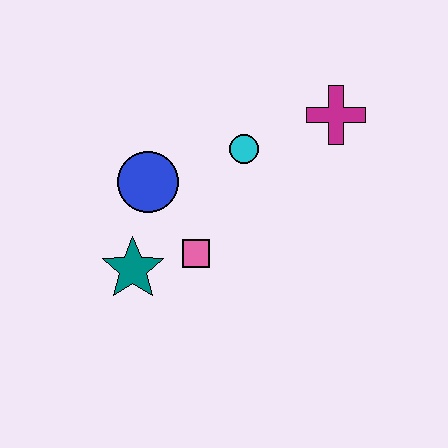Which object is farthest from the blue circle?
The magenta cross is farthest from the blue circle.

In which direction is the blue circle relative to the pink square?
The blue circle is above the pink square.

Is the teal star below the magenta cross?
Yes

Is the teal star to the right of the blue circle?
No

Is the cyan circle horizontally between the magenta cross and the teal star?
Yes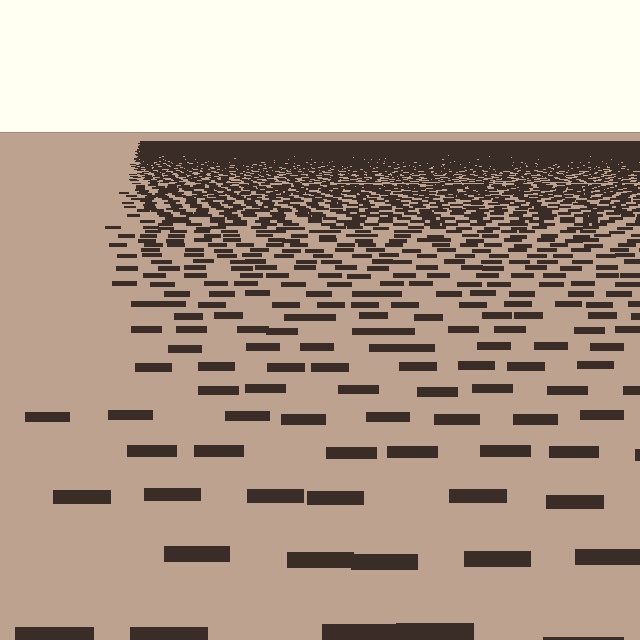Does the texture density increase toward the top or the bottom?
Density increases toward the top.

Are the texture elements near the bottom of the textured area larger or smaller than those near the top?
Larger. Near the bottom, elements are closer to the viewer and appear at a bigger on-screen size.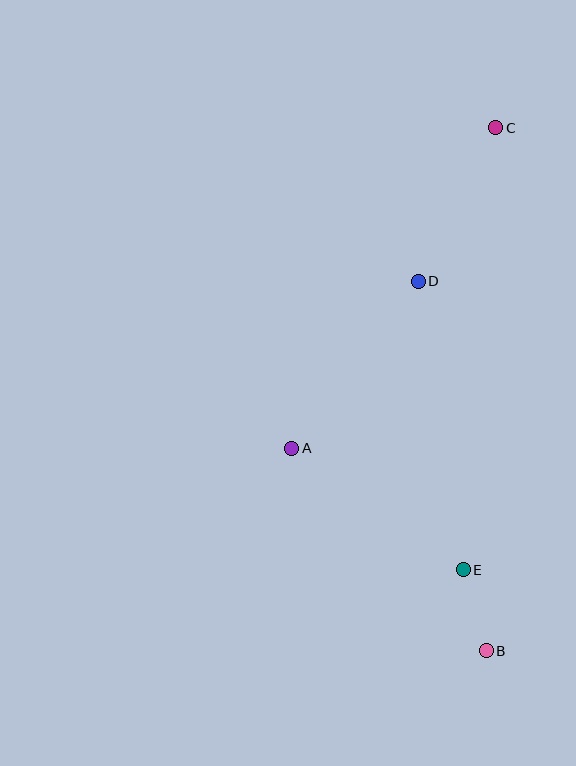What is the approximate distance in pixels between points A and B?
The distance between A and B is approximately 281 pixels.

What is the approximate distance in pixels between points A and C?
The distance between A and C is approximately 380 pixels.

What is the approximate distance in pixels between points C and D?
The distance between C and D is approximately 172 pixels.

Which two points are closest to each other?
Points B and E are closest to each other.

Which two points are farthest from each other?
Points B and C are farthest from each other.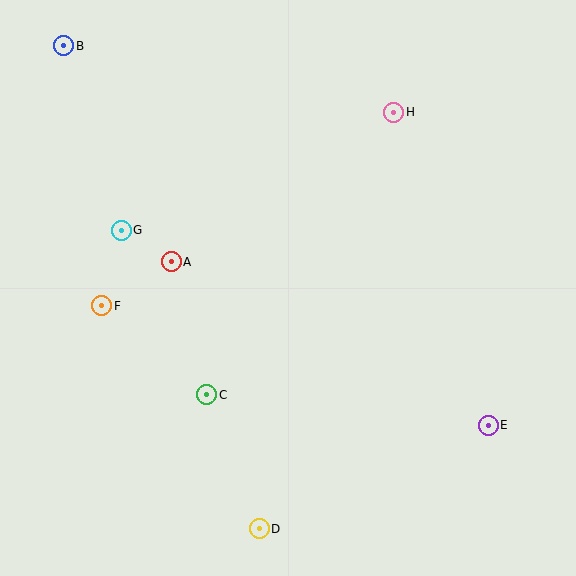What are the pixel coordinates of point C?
Point C is at (207, 395).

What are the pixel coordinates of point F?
Point F is at (102, 306).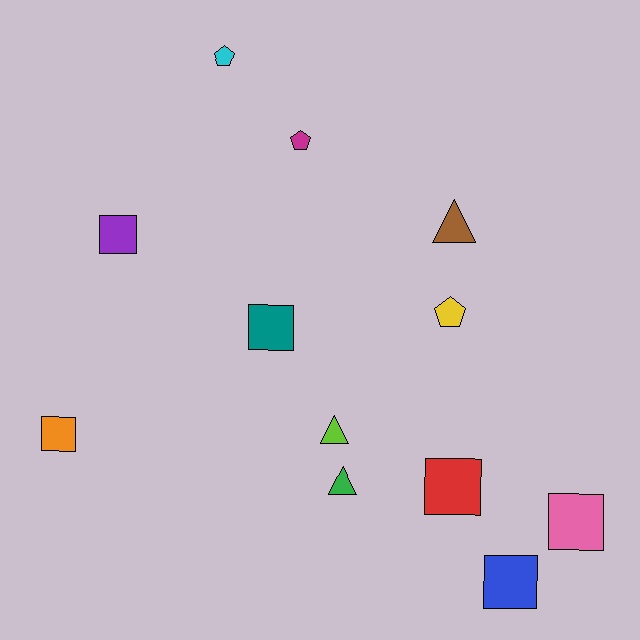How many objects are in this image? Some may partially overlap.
There are 12 objects.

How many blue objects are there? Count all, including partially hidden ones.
There is 1 blue object.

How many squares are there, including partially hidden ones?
There are 6 squares.